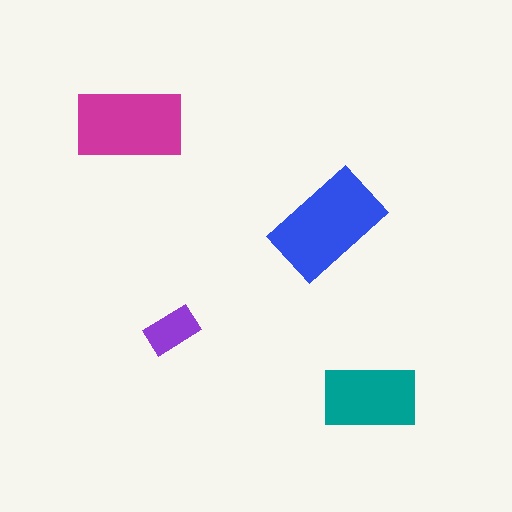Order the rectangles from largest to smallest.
the blue one, the magenta one, the teal one, the purple one.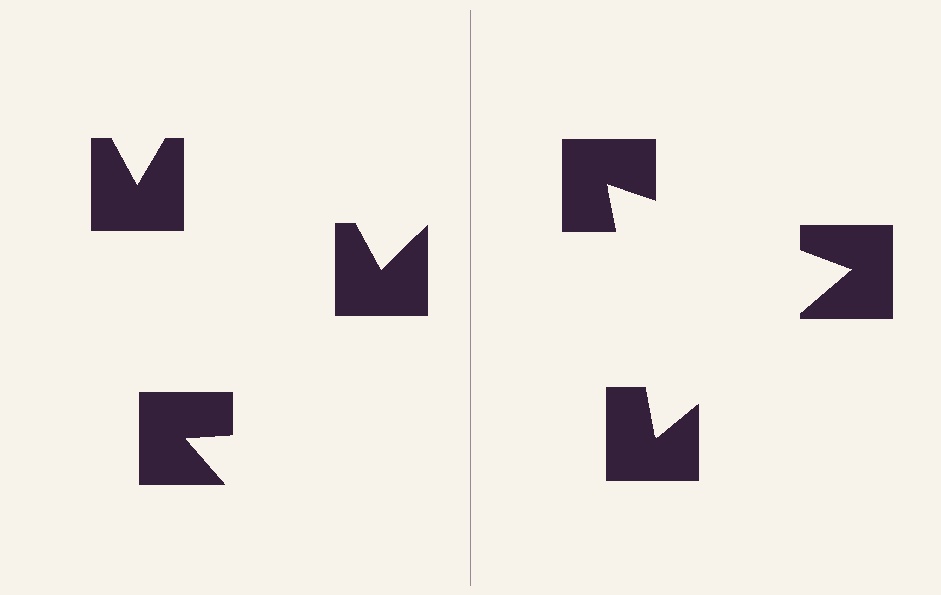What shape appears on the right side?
An illusory triangle.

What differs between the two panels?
The notched squares are positioned identically on both sides; only the wedge orientations differ. On the right they align to a triangle; on the left they are misaligned.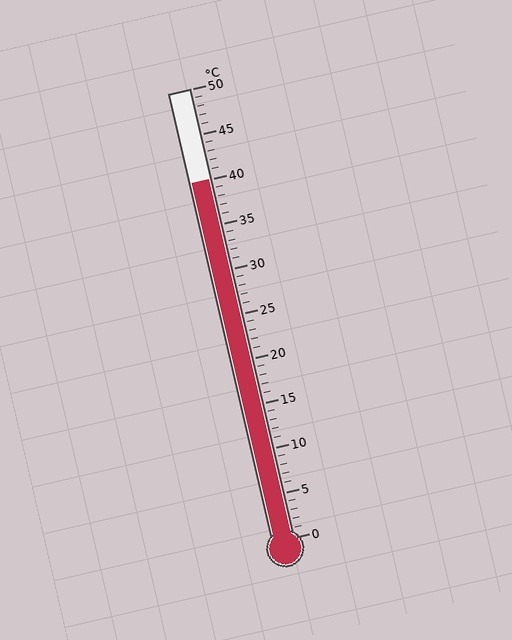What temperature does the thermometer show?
The thermometer shows approximately 40°C.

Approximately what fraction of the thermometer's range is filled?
The thermometer is filled to approximately 80% of its range.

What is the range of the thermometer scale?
The thermometer scale ranges from 0°C to 50°C.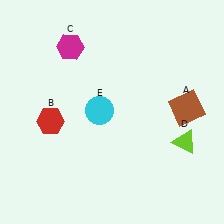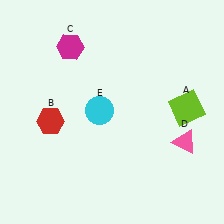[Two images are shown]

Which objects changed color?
A changed from brown to lime. D changed from lime to pink.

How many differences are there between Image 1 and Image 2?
There are 2 differences between the two images.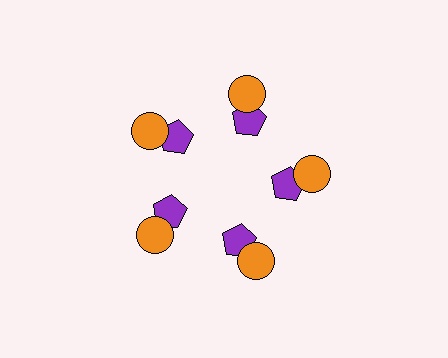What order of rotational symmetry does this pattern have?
This pattern has 5-fold rotational symmetry.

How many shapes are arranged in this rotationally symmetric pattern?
There are 10 shapes, arranged in 5 groups of 2.